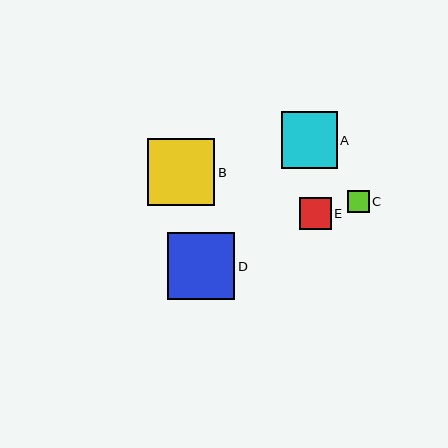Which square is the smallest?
Square C is the smallest with a size of approximately 22 pixels.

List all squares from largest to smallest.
From largest to smallest: D, B, A, E, C.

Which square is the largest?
Square D is the largest with a size of approximately 67 pixels.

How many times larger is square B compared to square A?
Square B is approximately 1.2 times the size of square A.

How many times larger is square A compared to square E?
Square A is approximately 1.8 times the size of square E.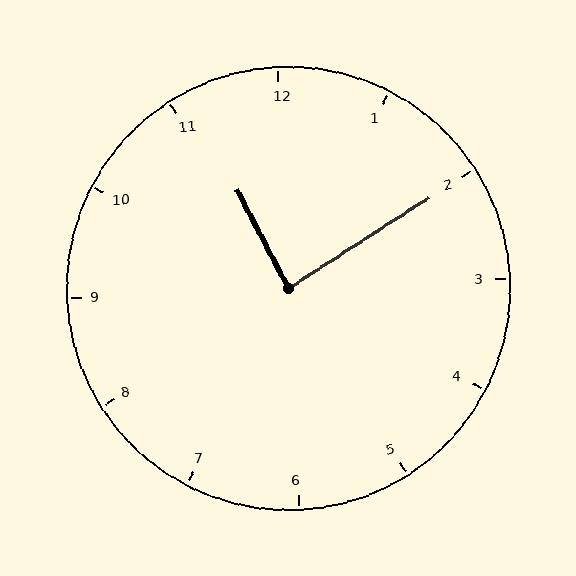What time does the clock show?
11:10.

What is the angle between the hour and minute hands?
Approximately 85 degrees.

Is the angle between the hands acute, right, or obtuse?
It is right.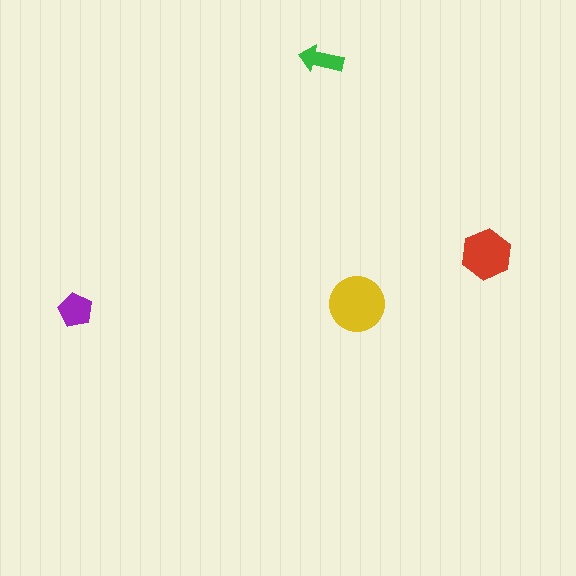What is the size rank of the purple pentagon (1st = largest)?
3rd.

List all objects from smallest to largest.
The green arrow, the purple pentagon, the red hexagon, the yellow circle.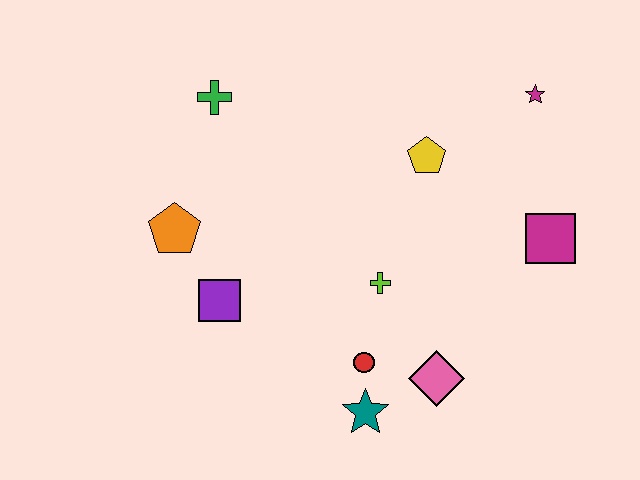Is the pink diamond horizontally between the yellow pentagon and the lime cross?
No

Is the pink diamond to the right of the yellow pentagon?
Yes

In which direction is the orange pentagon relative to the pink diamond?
The orange pentagon is to the left of the pink diamond.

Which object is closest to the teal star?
The red circle is closest to the teal star.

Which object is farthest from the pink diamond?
The green cross is farthest from the pink diamond.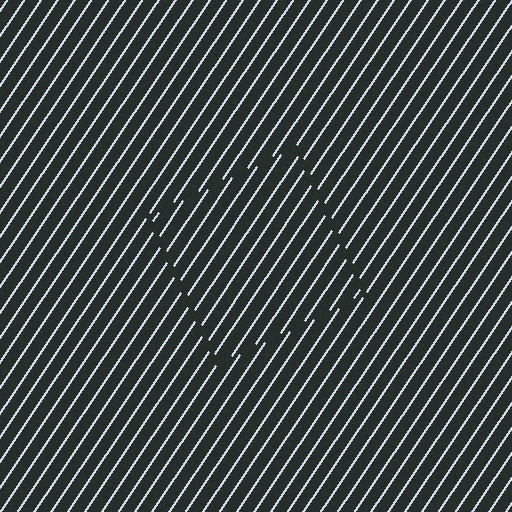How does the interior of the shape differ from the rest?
The interior of the shape contains the same grating, shifted by half a period — the contour is defined by the phase discontinuity where line-ends from the inner and outer gratings abut.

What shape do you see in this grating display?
An illusory square. The interior of the shape contains the same grating, shifted by half a period — the contour is defined by the phase discontinuity where line-ends from the inner and outer gratings abut.